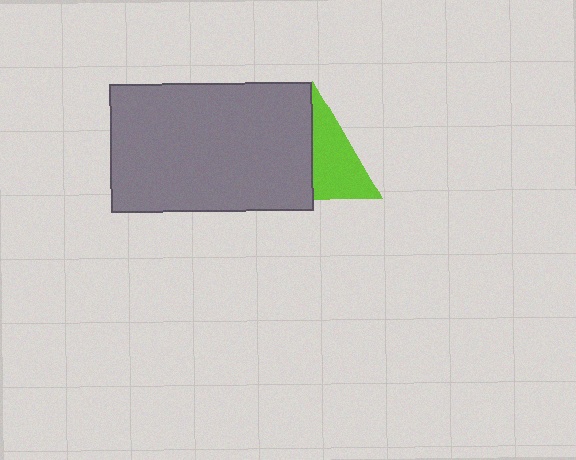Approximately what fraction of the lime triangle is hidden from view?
Roughly 49% of the lime triangle is hidden behind the gray rectangle.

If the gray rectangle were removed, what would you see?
You would see the complete lime triangle.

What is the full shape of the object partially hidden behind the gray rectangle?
The partially hidden object is a lime triangle.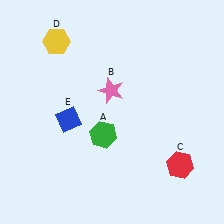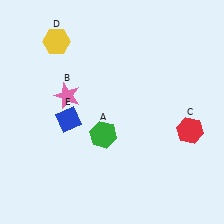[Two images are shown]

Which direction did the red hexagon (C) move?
The red hexagon (C) moved up.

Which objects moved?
The objects that moved are: the pink star (B), the red hexagon (C).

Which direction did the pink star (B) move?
The pink star (B) moved left.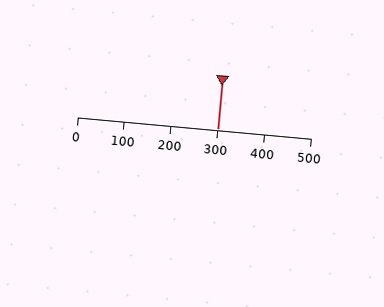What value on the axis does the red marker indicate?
The marker indicates approximately 300.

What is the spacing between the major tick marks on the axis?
The major ticks are spaced 100 apart.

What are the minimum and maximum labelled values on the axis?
The axis runs from 0 to 500.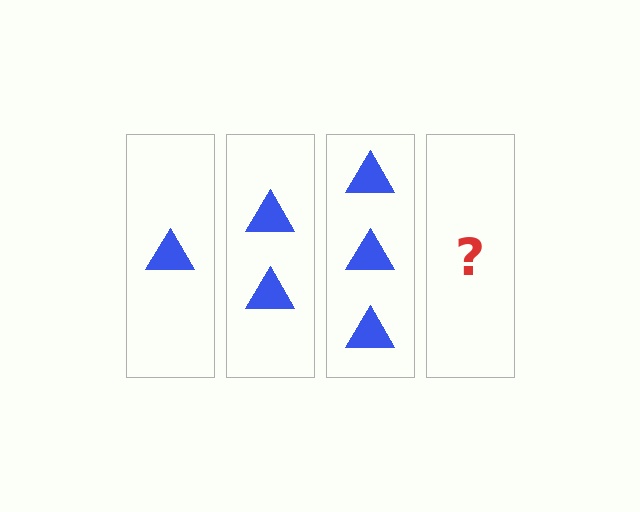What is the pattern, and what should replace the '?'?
The pattern is that each step adds one more triangle. The '?' should be 4 triangles.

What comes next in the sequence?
The next element should be 4 triangles.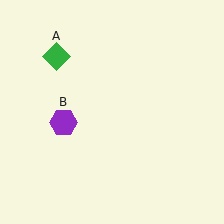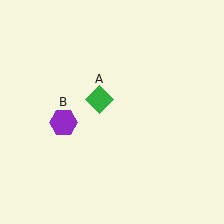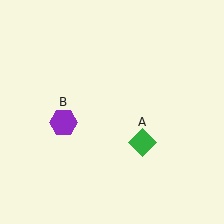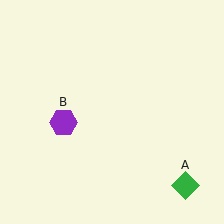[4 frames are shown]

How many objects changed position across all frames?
1 object changed position: green diamond (object A).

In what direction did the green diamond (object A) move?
The green diamond (object A) moved down and to the right.